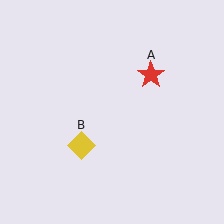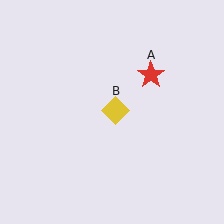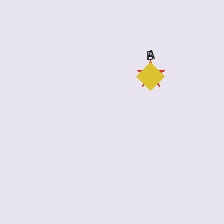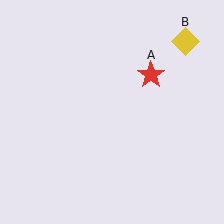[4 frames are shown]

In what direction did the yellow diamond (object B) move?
The yellow diamond (object B) moved up and to the right.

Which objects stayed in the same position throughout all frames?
Red star (object A) remained stationary.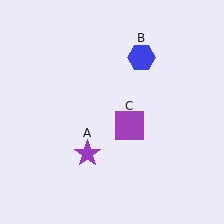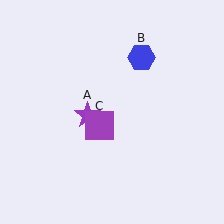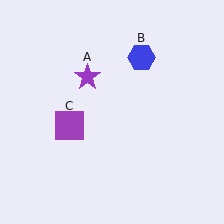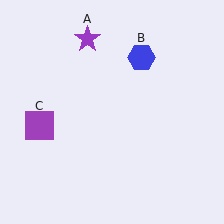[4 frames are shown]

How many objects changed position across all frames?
2 objects changed position: purple star (object A), purple square (object C).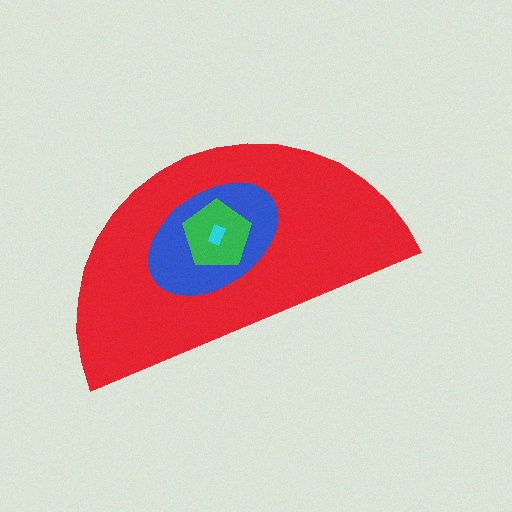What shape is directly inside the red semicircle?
The blue ellipse.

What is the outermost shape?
The red semicircle.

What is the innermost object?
The cyan rectangle.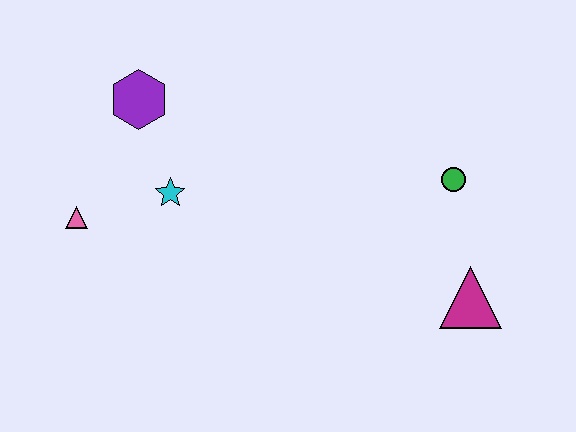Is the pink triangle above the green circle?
No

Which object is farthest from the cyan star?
The magenta triangle is farthest from the cyan star.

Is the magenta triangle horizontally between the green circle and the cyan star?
No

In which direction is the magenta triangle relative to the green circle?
The magenta triangle is below the green circle.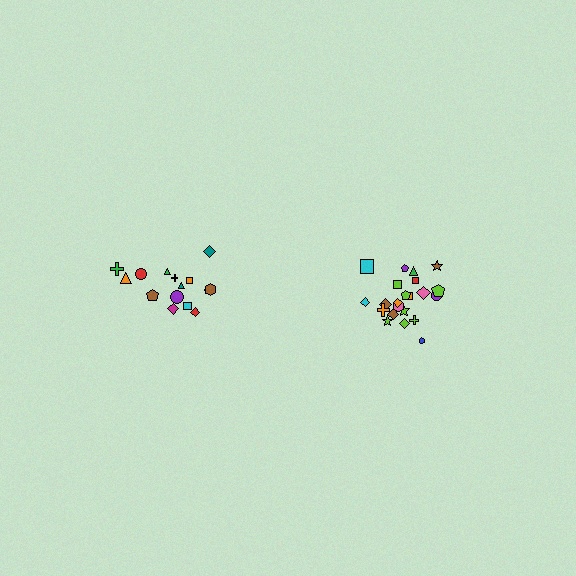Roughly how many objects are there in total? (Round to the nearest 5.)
Roughly 35 objects in total.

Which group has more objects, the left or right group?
The right group.